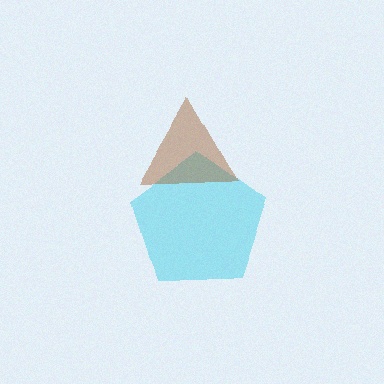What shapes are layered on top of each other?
The layered shapes are: a cyan pentagon, a brown triangle.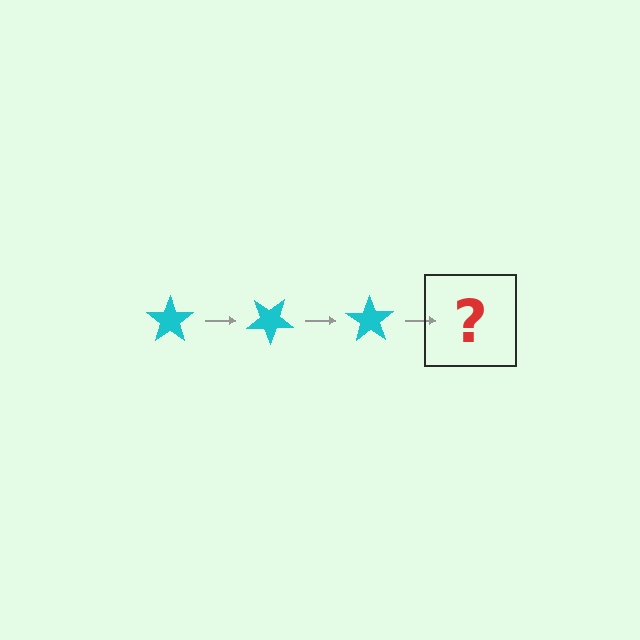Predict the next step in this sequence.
The next step is a cyan star rotated 105 degrees.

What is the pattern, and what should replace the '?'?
The pattern is that the star rotates 35 degrees each step. The '?' should be a cyan star rotated 105 degrees.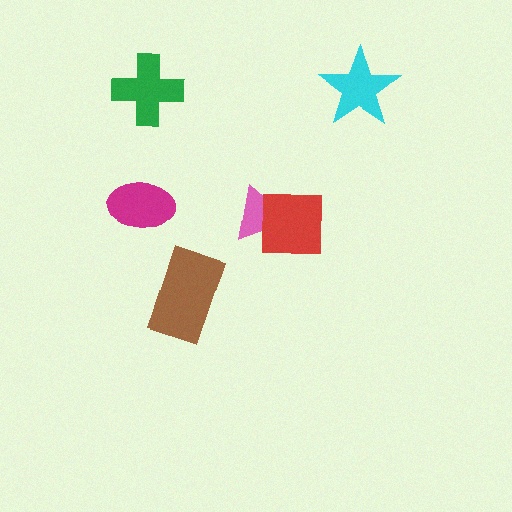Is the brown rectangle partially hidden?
No, no other shape covers it.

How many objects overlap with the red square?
1 object overlaps with the red square.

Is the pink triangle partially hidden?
Yes, it is partially covered by another shape.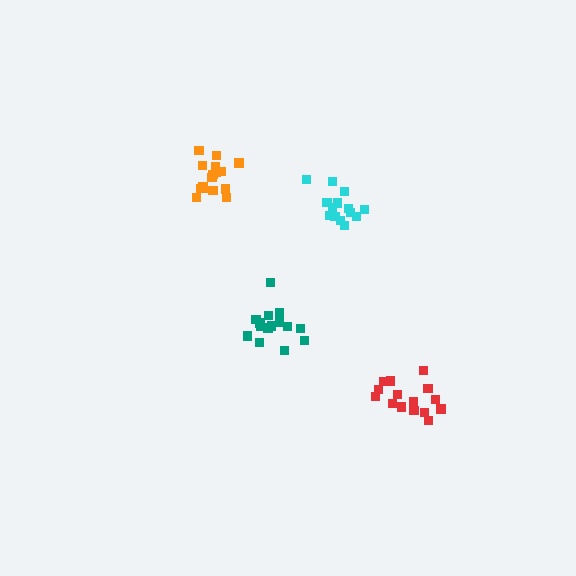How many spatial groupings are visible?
There are 4 spatial groupings.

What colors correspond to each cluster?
The clusters are colored: cyan, red, teal, orange.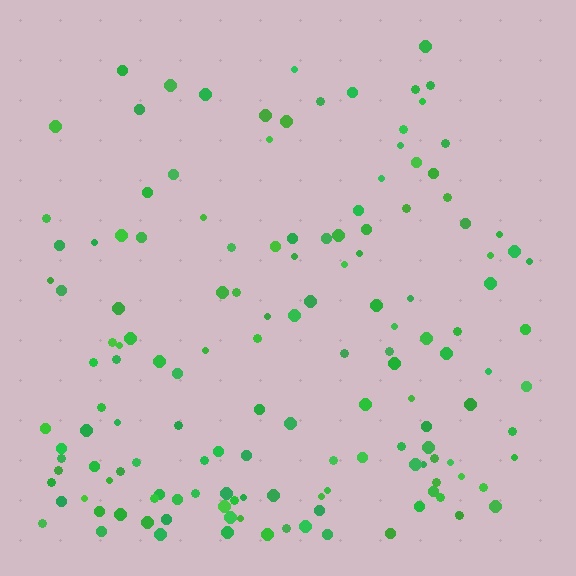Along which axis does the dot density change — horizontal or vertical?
Vertical.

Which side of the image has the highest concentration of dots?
The bottom.